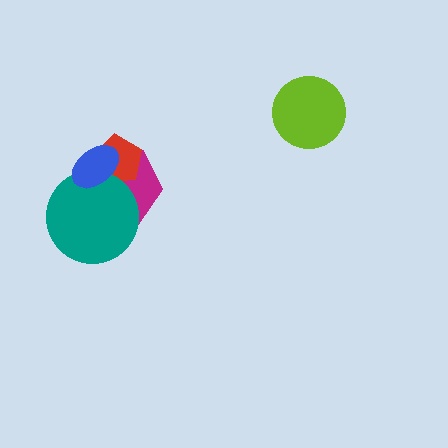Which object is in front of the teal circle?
The blue ellipse is in front of the teal circle.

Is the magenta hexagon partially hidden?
Yes, it is partially covered by another shape.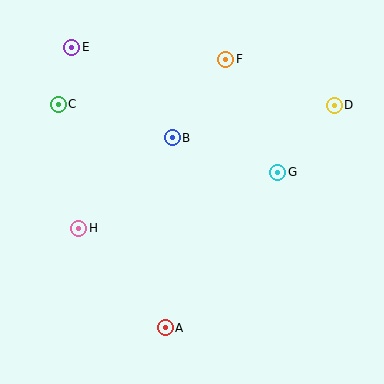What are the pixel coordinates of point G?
Point G is at (278, 172).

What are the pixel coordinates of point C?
Point C is at (58, 104).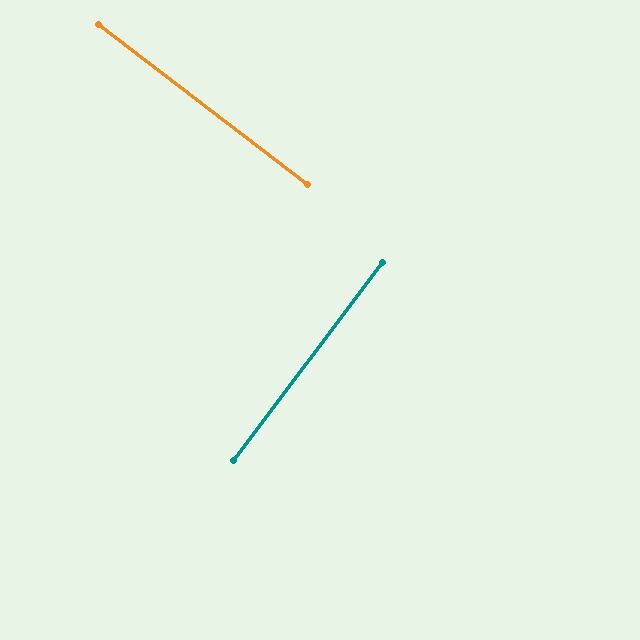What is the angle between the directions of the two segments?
Approximately 90 degrees.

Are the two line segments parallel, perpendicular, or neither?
Perpendicular — they meet at approximately 90°.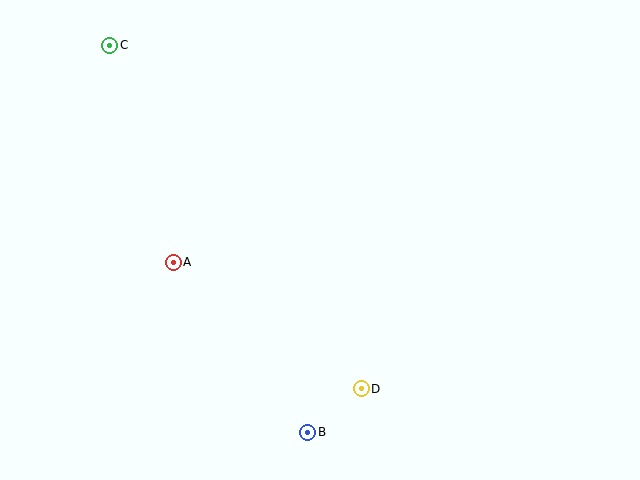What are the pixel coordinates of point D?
Point D is at (361, 389).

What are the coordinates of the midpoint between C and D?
The midpoint between C and D is at (235, 217).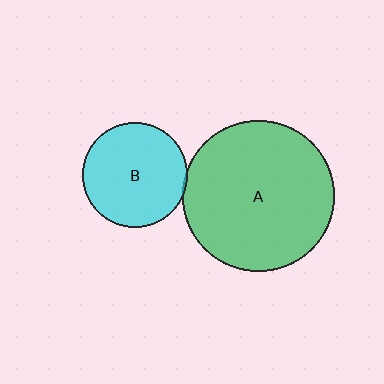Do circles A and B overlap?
Yes.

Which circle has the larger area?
Circle A (green).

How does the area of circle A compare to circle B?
Approximately 2.1 times.